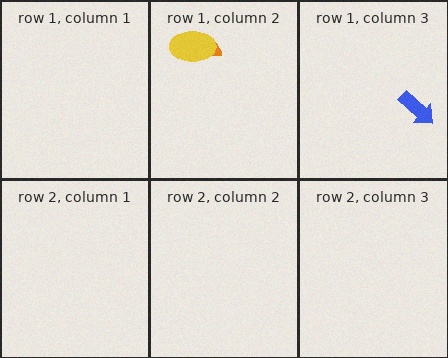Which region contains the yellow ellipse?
The row 1, column 2 region.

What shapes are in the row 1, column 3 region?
The blue arrow.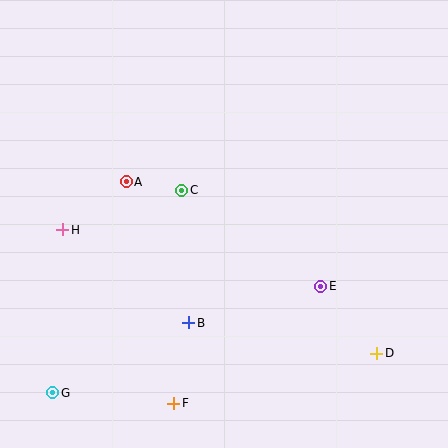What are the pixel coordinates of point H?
Point H is at (63, 230).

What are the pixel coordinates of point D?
Point D is at (377, 353).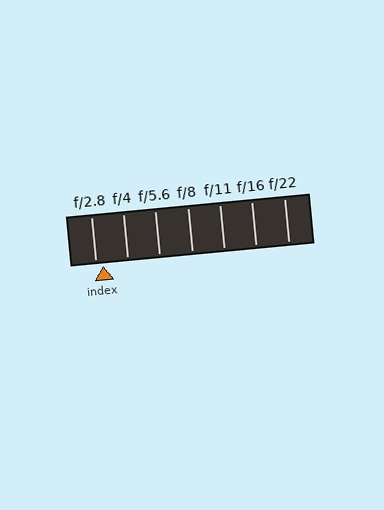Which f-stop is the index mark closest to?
The index mark is closest to f/2.8.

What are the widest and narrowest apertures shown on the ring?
The widest aperture shown is f/2.8 and the narrowest is f/22.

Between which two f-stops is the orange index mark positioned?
The index mark is between f/2.8 and f/4.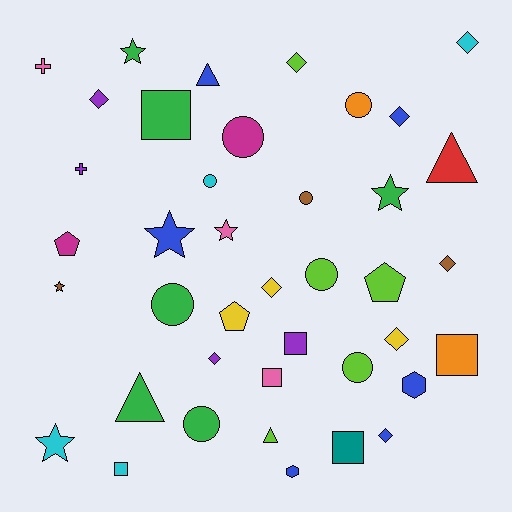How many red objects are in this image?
There is 1 red object.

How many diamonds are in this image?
There are 9 diamonds.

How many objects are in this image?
There are 40 objects.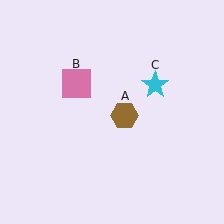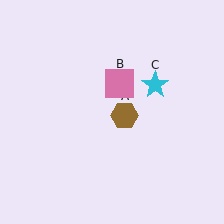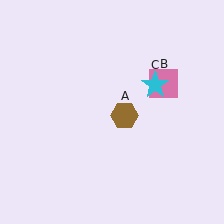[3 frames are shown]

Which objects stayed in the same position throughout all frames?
Brown hexagon (object A) and cyan star (object C) remained stationary.